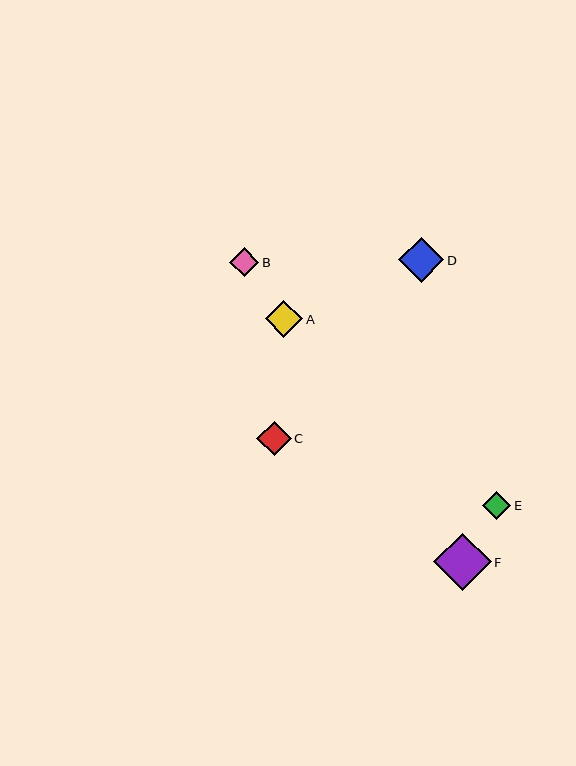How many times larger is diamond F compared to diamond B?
Diamond F is approximately 1.9 times the size of diamond B.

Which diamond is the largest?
Diamond F is the largest with a size of approximately 57 pixels.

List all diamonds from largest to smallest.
From largest to smallest: F, D, A, C, B, E.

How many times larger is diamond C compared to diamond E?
Diamond C is approximately 1.2 times the size of diamond E.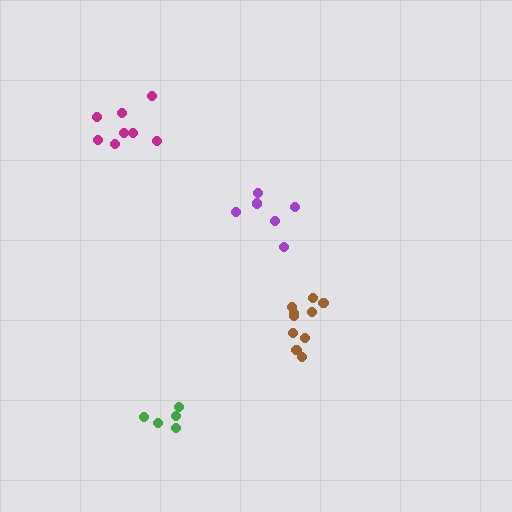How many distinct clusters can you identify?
There are 4 distinct clusters.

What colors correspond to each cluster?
The clusters are colored: purple, brown, green, magenta.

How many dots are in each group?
Group 1: 6 dots, Group 2: 10 dots, Group 3: 5 dots, Group 4: 8 dots (29 total).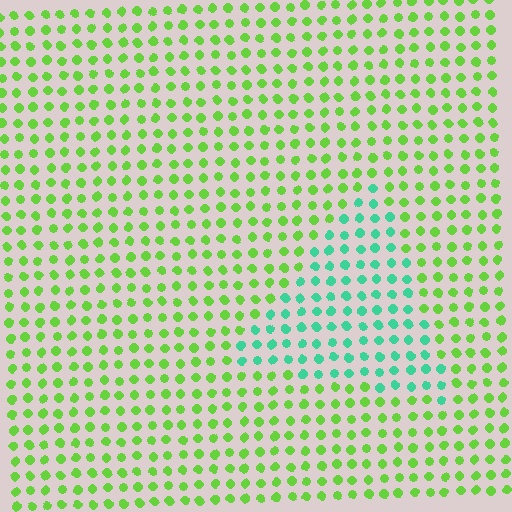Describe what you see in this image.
The image is filled with small lime elements in a uniform arrangement. A triangle-shaped region is visible where the elements are tinted to a slightly different hue, forming a subtle color boundary.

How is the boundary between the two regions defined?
The boundary is defined purely by a slight shift in hue (about 54 degrees). Spacing, size, and orientation are identical on both sides.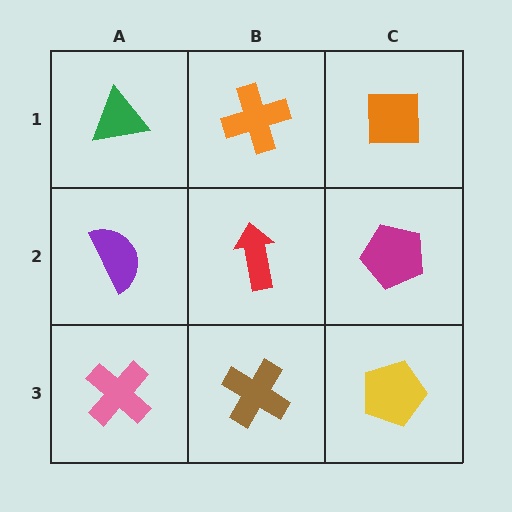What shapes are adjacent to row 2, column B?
An orange cross (row 1, column B), a brown cross (row 3, column B), a purple semicircle (row 2, column A), a magenta pentagon (row 2, column C).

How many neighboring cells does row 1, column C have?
2.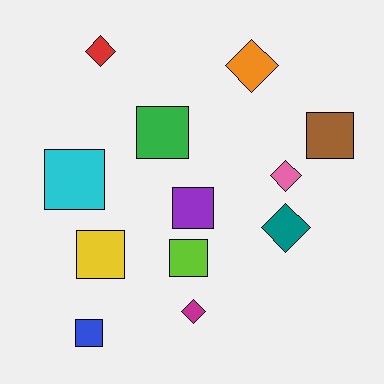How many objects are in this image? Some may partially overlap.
There are 12 objects.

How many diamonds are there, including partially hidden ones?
There are 5 diamonds.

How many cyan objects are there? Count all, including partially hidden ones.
There is 1 cyan object.